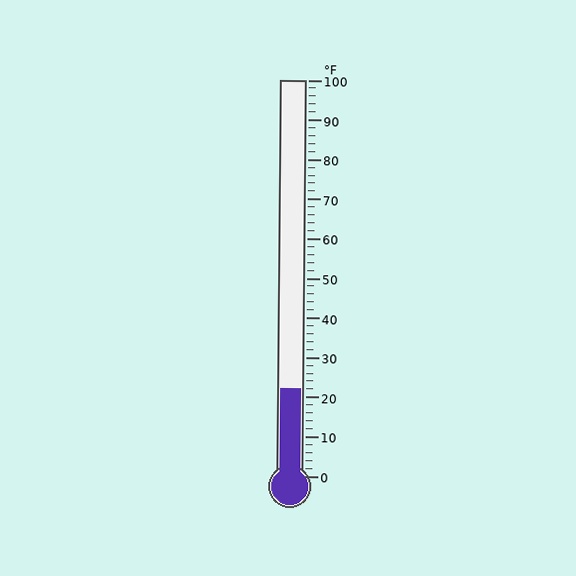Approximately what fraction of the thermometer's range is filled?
The thermometer is filled to approximately 20% of its range.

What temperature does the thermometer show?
The thermometer shows approximately 22°F.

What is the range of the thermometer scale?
The thermometer scale ranges from 0°F to 100°F.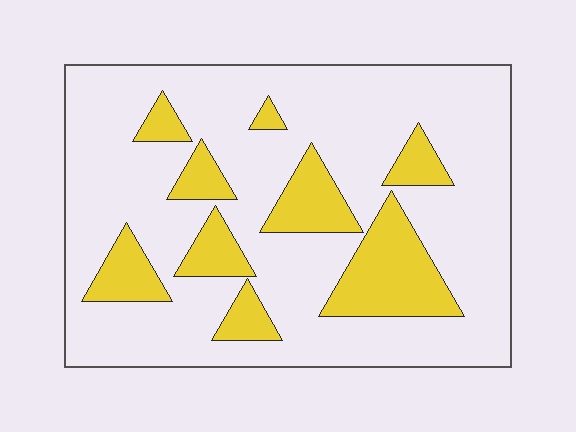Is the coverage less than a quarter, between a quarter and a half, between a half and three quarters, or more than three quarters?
Less than a quarter.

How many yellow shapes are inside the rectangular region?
9.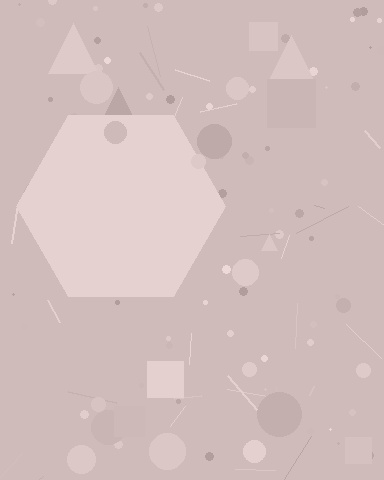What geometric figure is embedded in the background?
A hexagon is embedded in the background.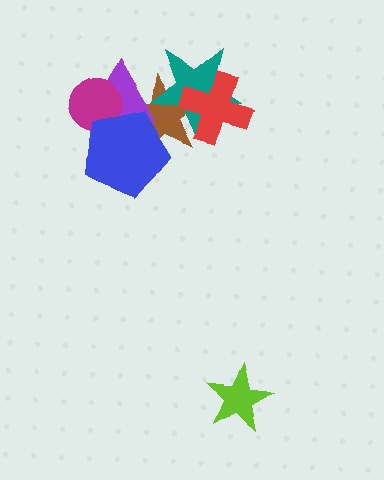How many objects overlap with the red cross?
2 objects overlap with the red cross.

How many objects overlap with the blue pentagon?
3 objects overlap with the blue pentagon.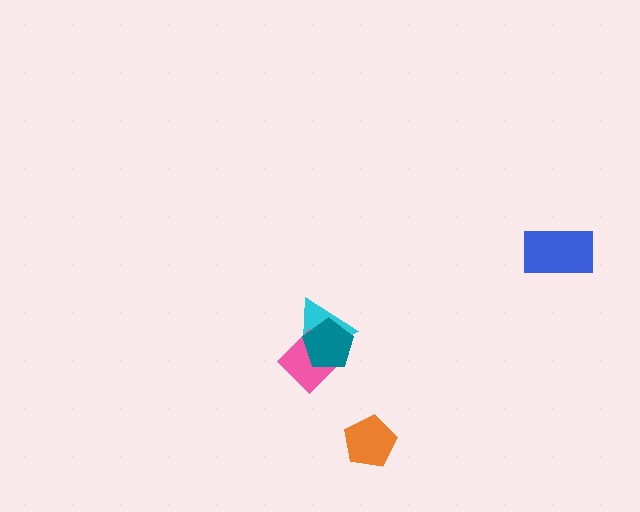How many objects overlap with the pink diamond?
2 objects overlap with the pink diamond.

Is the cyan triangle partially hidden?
Yes, it is partially covered by another shape.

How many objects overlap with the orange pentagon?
0 objects overlap with the orange pentagon.